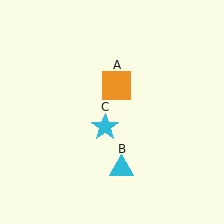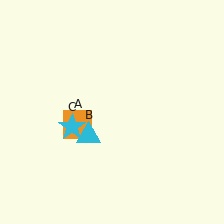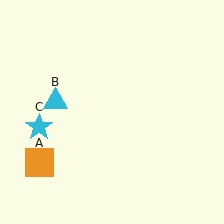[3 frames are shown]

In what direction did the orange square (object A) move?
The orange square (object A) moved down and to the left.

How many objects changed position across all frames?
3 objects changed position: orange square (object A), cyan triangle (object B), cyan star (object C).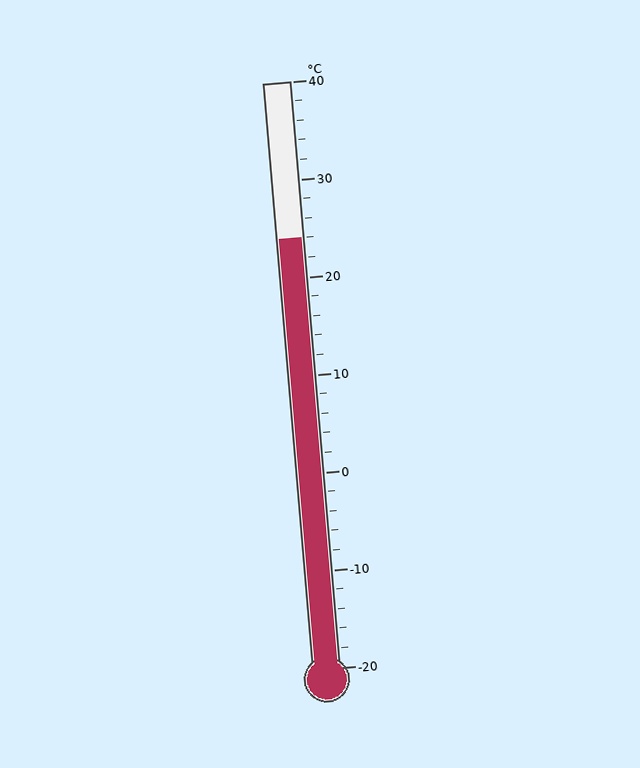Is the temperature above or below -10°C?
The temperature is above -10°C.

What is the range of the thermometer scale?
The thermometer scale ranges from -20°C to 40°C.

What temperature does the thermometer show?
The thermometer shows approximately 24°C.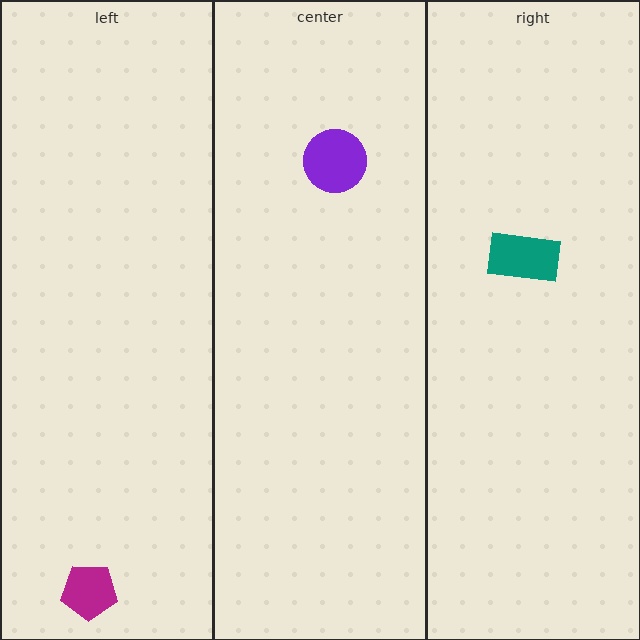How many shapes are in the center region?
1.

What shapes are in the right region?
The teal rectangle.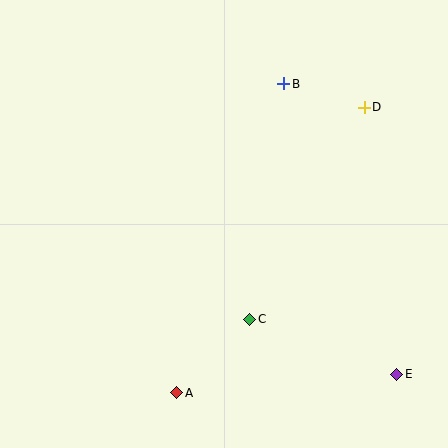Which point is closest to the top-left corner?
Point B is closest to the top-left corner.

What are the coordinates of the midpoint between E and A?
The midpoint between E and A is at (287, 383).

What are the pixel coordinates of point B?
Point B is at (284, 84).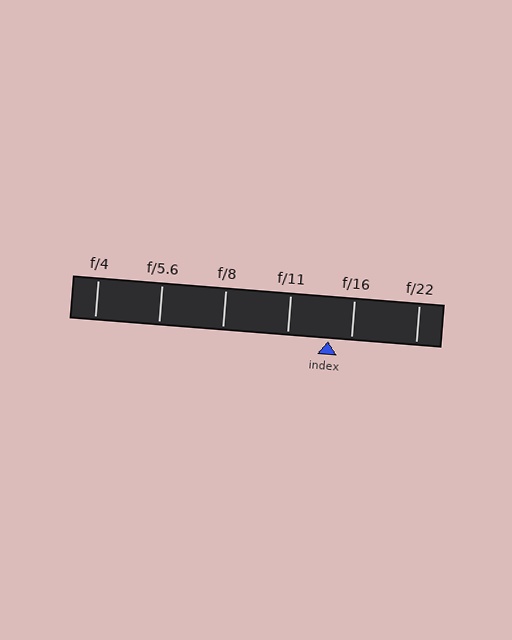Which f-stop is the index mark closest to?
The index mark is closest to f/16.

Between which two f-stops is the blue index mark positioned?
The index mark is between f/11 and f/16.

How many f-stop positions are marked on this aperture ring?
There are 6 f-stop positions marked.